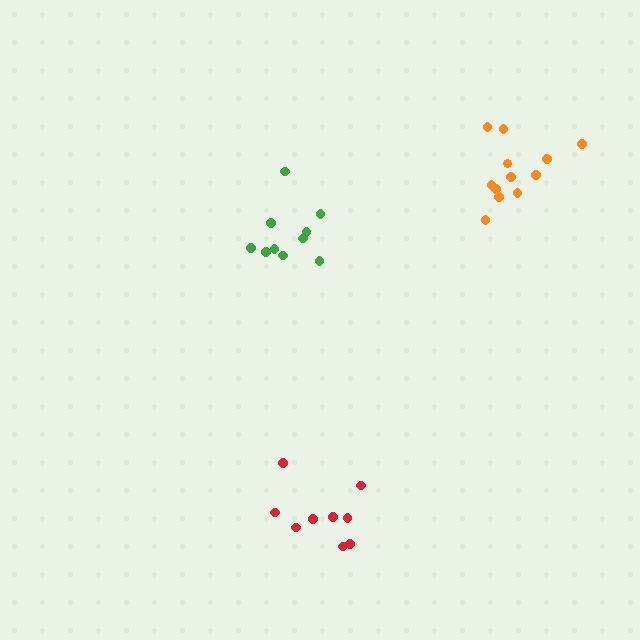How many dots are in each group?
Group 1: 12 dots, Group 2: 9 dots, Group 3: 10 dots (31 total).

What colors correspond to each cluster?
The clusters are colored: orange, red, green.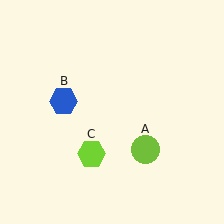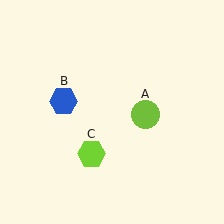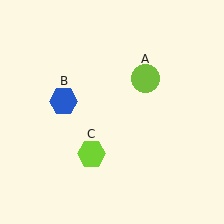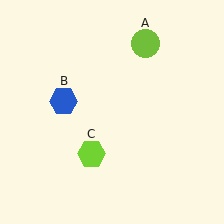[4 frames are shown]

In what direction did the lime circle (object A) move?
The lime circle (object A) moved up.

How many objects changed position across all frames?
1 object changed position: lime circle (object A).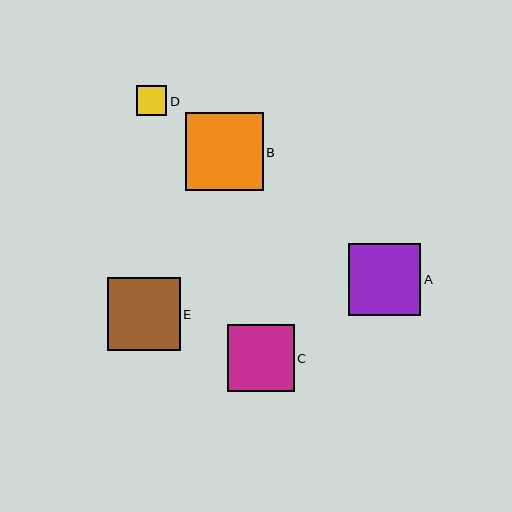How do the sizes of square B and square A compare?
Square B and square A are approximately the same size.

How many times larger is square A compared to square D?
Square A is approximately 2.4 times the size of square D.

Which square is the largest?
Square B is the largest with a size of approximately 78 pixels.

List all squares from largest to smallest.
From largest to smallest: B, E, A, C, D.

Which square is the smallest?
Square D is the smallest with a size of approximately 31 pixels.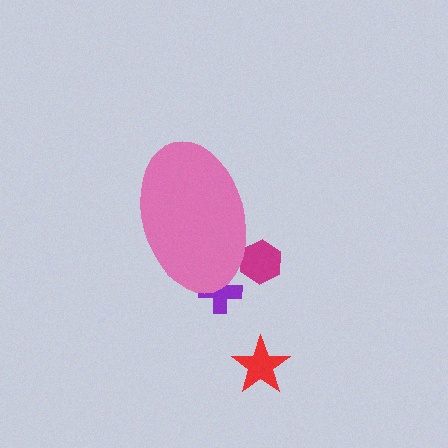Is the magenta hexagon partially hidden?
Yes, the magenta hexagon is partially hidden behind the pink ellipse.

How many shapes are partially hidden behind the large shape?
2 shapes are partially hidden.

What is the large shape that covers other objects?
A pink ellipse.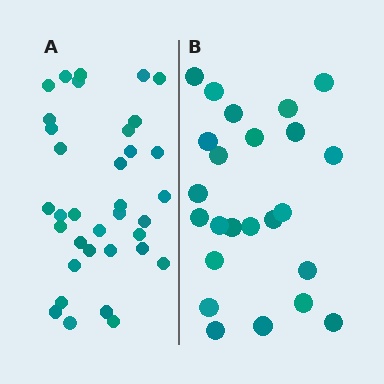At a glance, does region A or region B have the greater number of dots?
Region A (the left region) has more dots.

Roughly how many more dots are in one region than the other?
Region A has roughly 12 or so more dots than region B.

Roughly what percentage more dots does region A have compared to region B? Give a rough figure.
About 45% more.